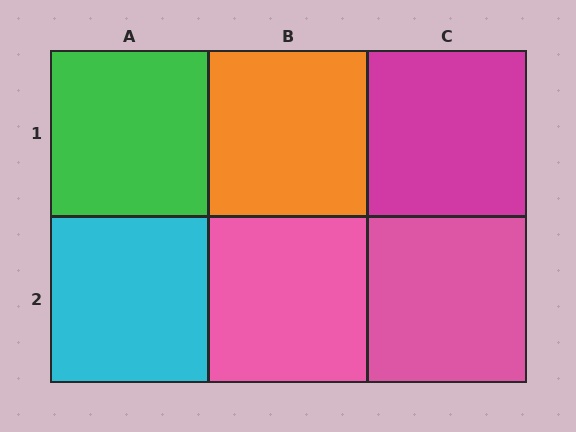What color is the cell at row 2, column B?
Pink.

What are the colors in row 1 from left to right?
Green, orange, magenta.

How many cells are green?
1 cell is green.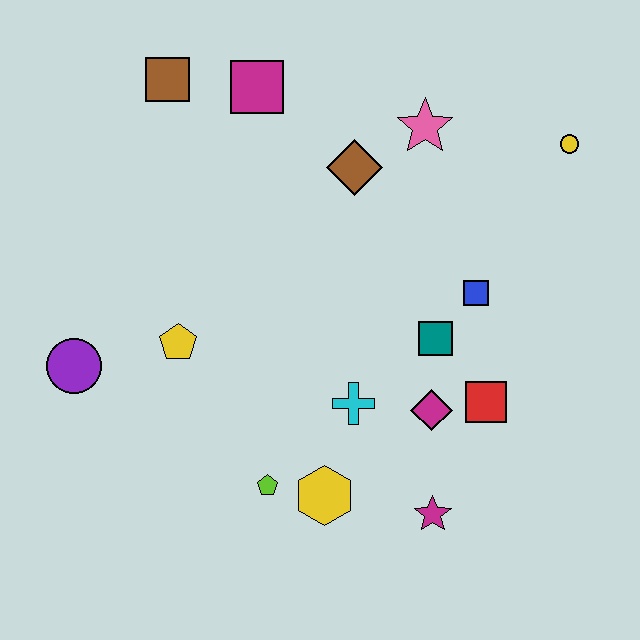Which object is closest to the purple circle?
The yellow pentagon is closest to the purple circle.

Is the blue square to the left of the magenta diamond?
No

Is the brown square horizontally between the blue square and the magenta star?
No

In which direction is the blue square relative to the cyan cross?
The blue square is to the right of the cyan cross.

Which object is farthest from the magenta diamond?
The brown square is farthest from the magenta diamond.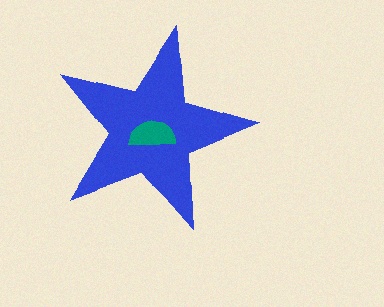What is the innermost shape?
The teal semicircle.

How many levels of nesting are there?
2.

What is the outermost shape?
The blue star.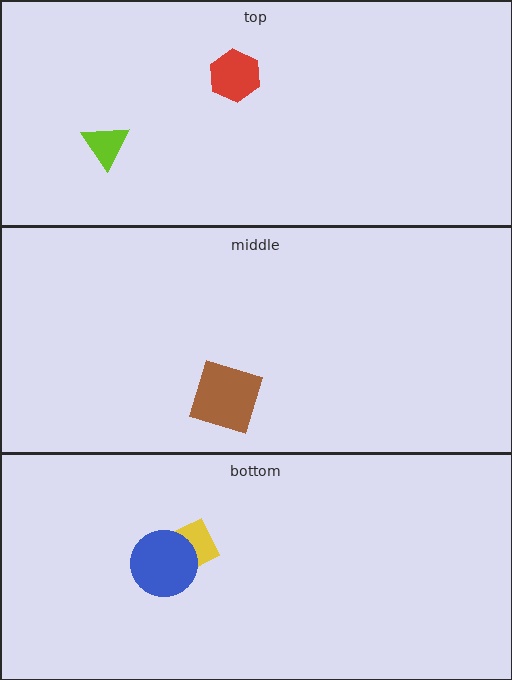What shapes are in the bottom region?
The yellow diamond, the blue circle.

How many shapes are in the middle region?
1.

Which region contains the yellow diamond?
The bottom region.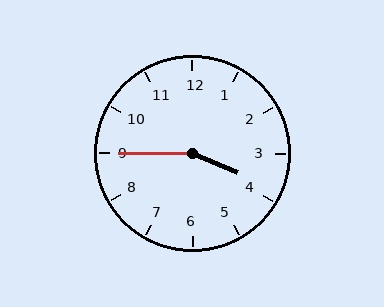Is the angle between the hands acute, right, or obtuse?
It is obtuse.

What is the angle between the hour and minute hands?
Approximately 158 degrees.